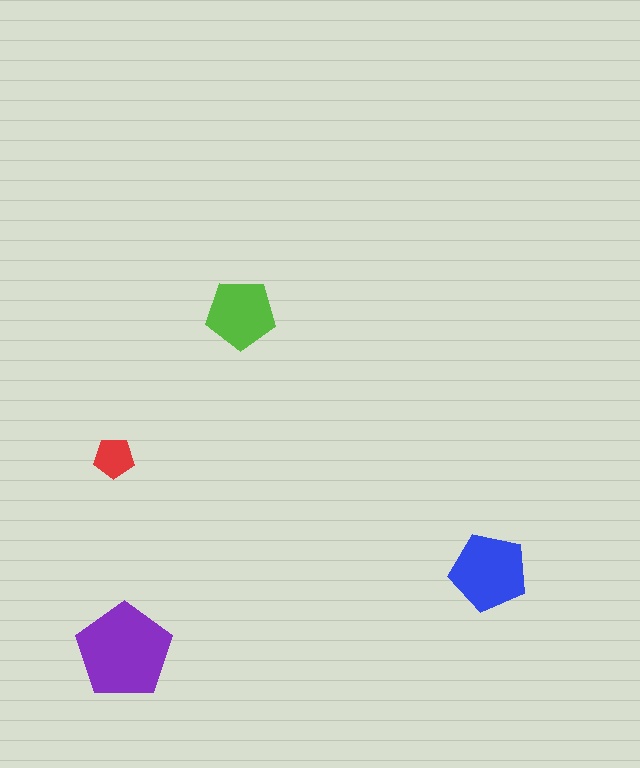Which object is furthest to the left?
The red pentagon is leftmost.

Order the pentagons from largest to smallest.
the purple one, the blue one, the lime one, the red one.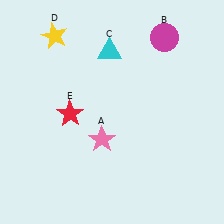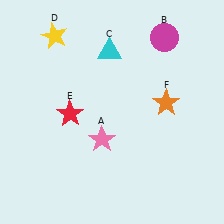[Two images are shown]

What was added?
An orange star (F) was added in Image 2.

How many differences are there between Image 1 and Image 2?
There is 1 difference between the two images.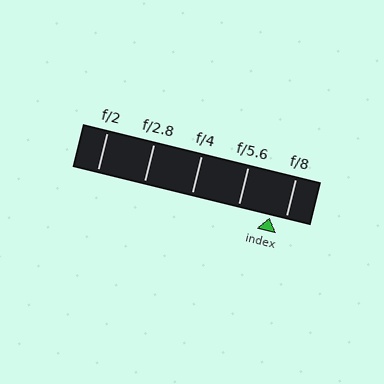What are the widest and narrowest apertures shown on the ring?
The widest aperture shown is f/2 and the narrowest is f/8.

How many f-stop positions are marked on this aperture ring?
There are 5 f-stop positions marked.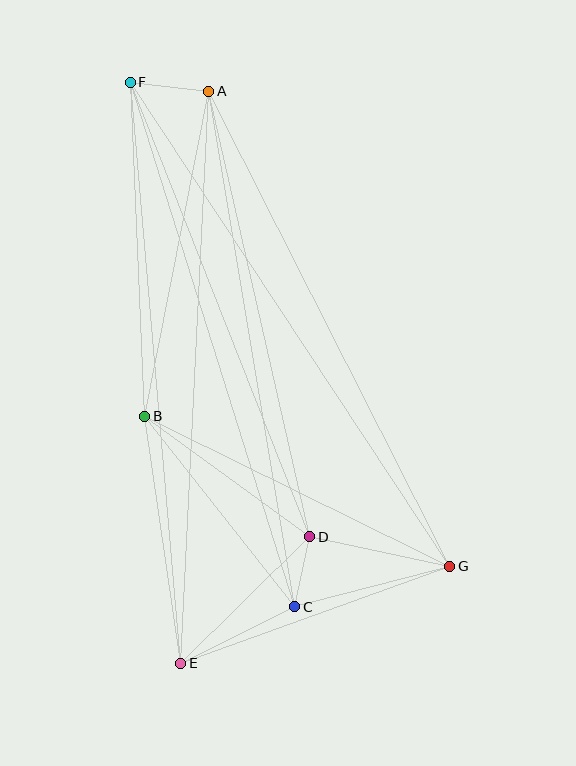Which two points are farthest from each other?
Points E and F are farthest from each other.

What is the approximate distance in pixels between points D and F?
The distance between D and F is approximately 489 pixels.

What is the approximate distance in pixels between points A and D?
The distance between A and D is approximately 457 pixels.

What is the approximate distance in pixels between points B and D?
The distance between B and D is approximately 204 pixels.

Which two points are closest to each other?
Points C and D are closest to each other.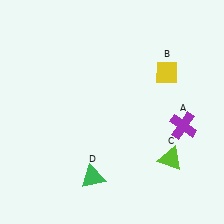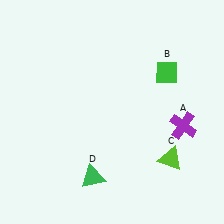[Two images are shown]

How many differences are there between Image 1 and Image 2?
There is 1 difference between the two images.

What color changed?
The diamond (B) changed from yellow in Image 1 to green in Image 2.